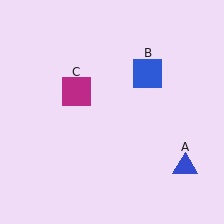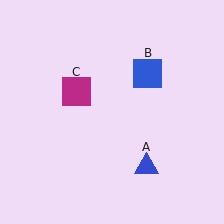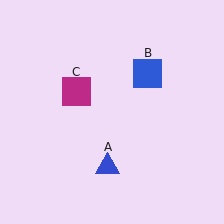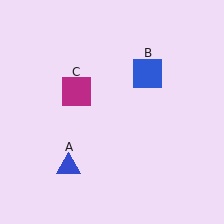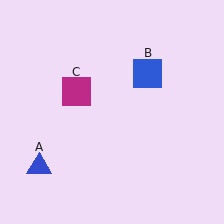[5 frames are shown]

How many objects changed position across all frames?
1 object changed position: blue triangle (object A).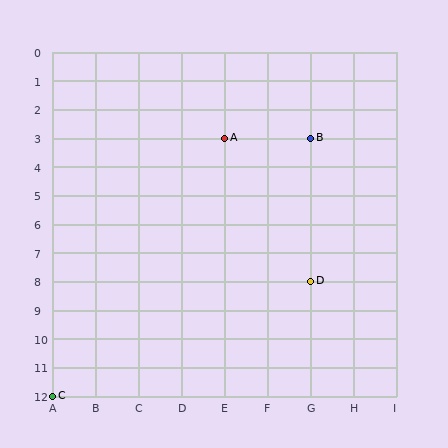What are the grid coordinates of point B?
Point B is at grid coordinates (G, 3).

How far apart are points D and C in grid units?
Points D and C are 6 columns and 4 rows apart (about 7.2 grid units diagonally).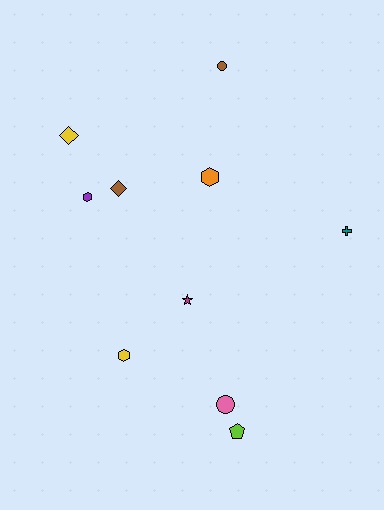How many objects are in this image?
There are 10 objects.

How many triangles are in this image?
There are no triangles.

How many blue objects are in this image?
There are no blue objects.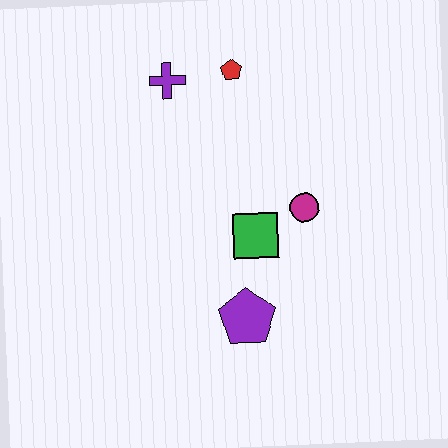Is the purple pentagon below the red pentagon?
Yes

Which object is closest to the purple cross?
The red pentagon is closest to the purple cross.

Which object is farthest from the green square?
The purple cross is farthest from the green square.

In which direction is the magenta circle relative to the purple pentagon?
The magenta circle is above the purple pentagon.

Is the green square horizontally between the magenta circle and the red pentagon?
Yes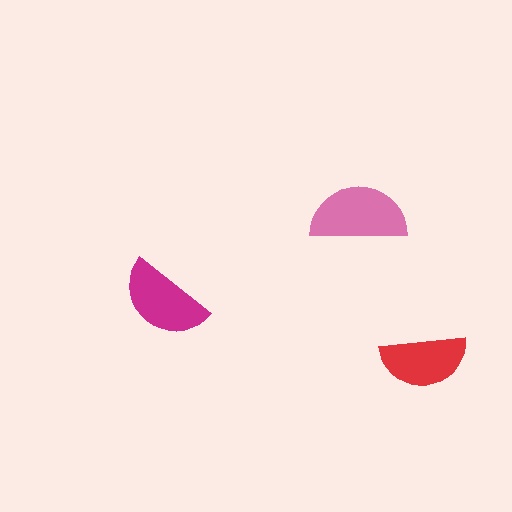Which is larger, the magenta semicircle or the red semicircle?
The magenta one.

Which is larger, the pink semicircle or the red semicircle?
The pink one.